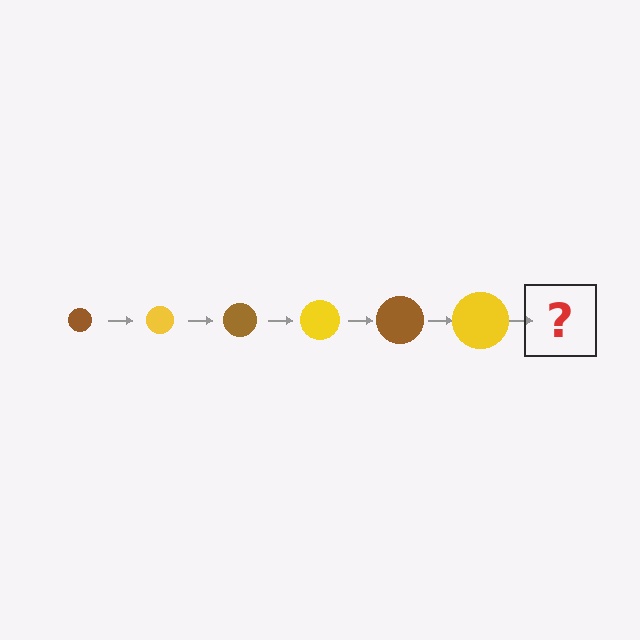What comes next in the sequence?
The next element should be a brown circle, larger than the previous one.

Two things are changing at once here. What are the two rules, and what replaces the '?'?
The two rules are that the circle grows larger each step and the color cycles through brown and yellow. The '?' should be a brown circle, larger than the previous one.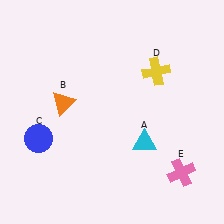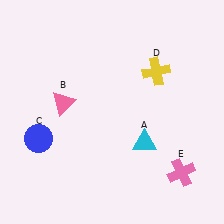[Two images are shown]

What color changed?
The triangle (B) changed from orange in Image 1 to pink in Image 2.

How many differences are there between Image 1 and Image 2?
There is 1 difference between the two images.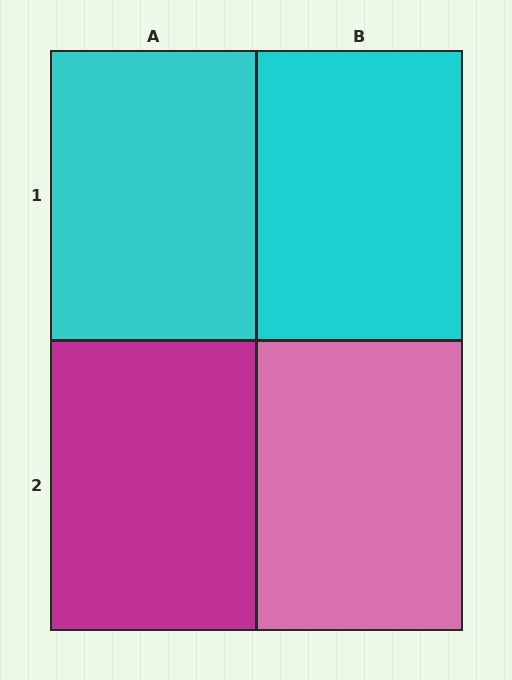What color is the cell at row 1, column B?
Cyan.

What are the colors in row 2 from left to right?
Magenta, pink.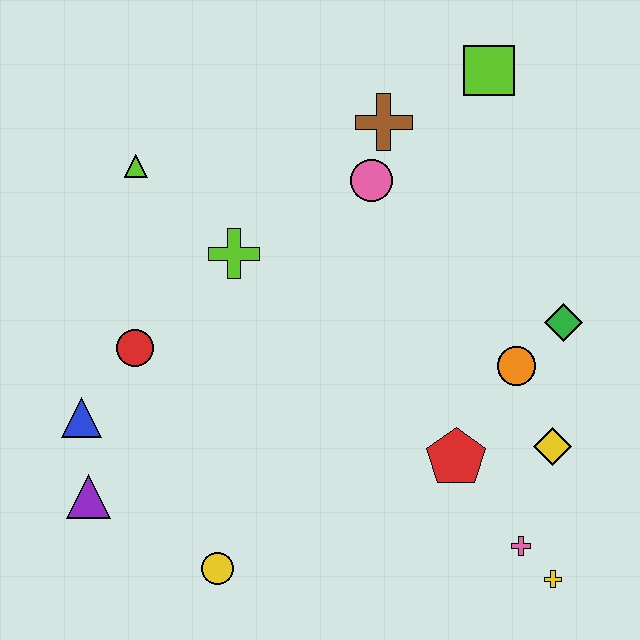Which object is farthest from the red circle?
The yellow cross is farthest from the red circle.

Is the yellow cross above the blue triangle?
No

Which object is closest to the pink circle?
The brown cross is closest to the pink circle.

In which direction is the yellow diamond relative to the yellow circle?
The yellow diamond is to the right of the yellow circle.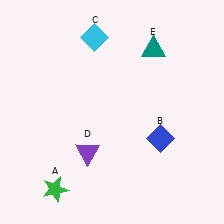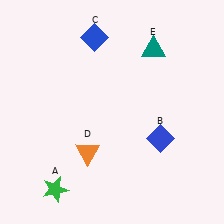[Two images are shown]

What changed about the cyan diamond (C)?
In Image 1, C is cyan. In Image 2, it changed to blue.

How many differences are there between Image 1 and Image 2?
There are 2 differences between the two images.